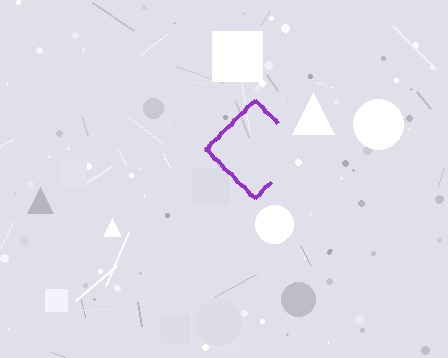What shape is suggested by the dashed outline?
The dashed outline suggests a diamond.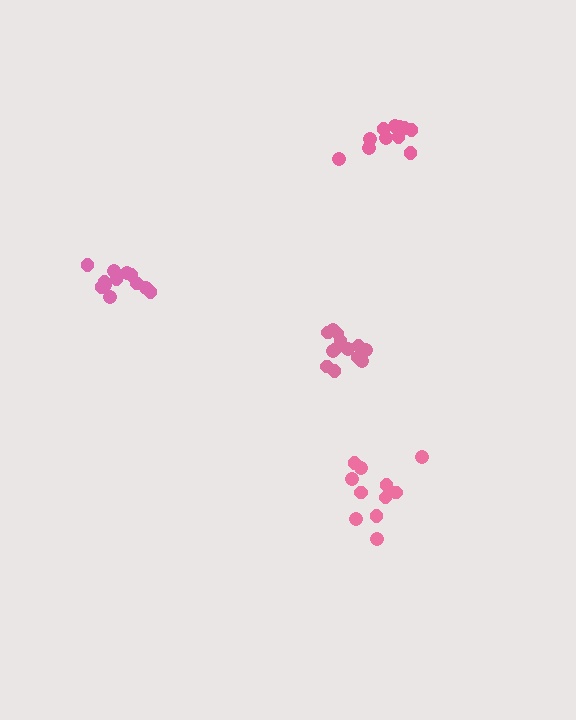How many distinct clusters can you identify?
There are 4 distinct clusters.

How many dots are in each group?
Group 1: 13 dots, Group 2: 12 dots, Group 3: 12 dots, Group 4: 11 dots (48 total).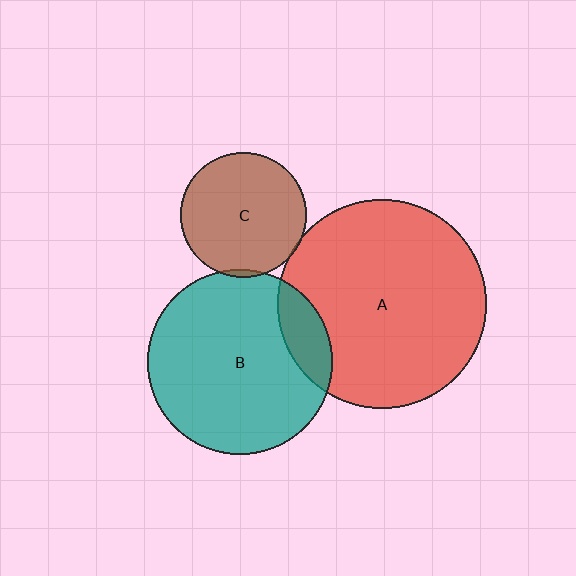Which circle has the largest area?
Circle A (red).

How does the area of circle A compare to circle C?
Approximately 2.8 times.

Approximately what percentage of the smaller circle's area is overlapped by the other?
Approximately 15%.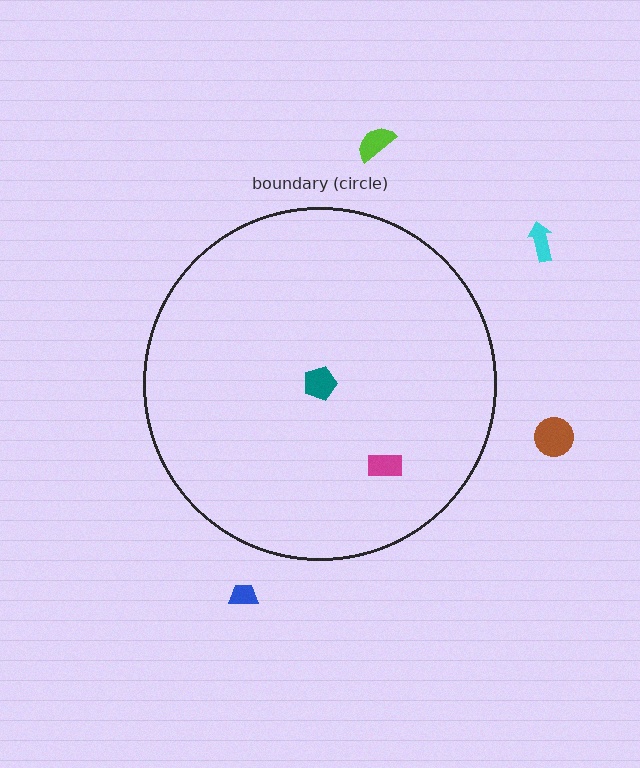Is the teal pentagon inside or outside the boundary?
Inside.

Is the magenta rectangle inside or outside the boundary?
Inside.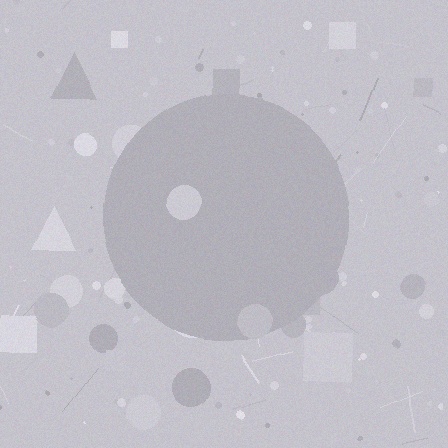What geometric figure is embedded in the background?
A circle is embedded in the background.